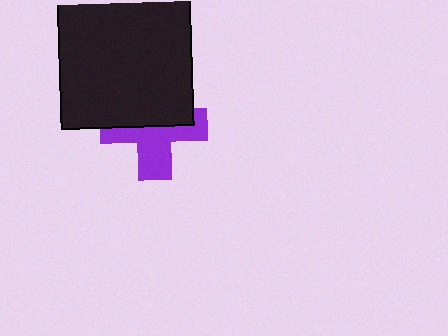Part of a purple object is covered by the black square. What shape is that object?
It is a cross.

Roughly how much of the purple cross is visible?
About half of it is visible (roughly 51%).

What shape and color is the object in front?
The object in front is a black square.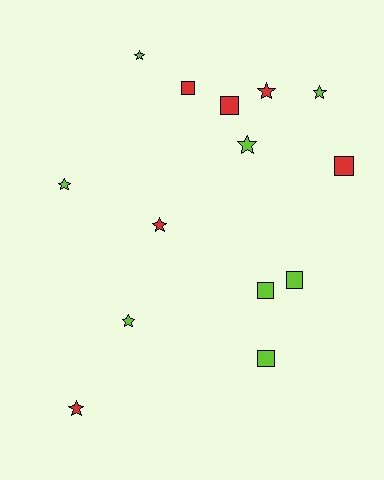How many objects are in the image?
There are 14 objects.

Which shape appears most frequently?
Star, with 8 objects.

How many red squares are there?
There are 3 red squares.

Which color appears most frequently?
Lime, with 8 objects.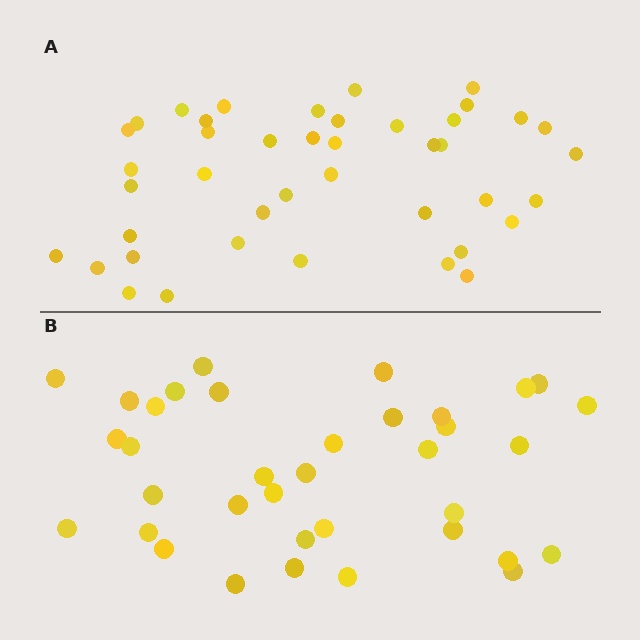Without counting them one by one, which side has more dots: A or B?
Region A (the top region) has more dots.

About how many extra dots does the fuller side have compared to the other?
Region A has about 6 more dots than region B.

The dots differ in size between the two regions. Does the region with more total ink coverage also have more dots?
No. Region B has more total ink coverage because its dots are larger, but region A actually contains more individual dots. Total area can be misleading — the number of items is what matters here.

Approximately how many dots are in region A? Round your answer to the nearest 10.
About 40 dots. (The exact count is 42, which rounds to 40.)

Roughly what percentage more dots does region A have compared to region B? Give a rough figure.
About 15% more.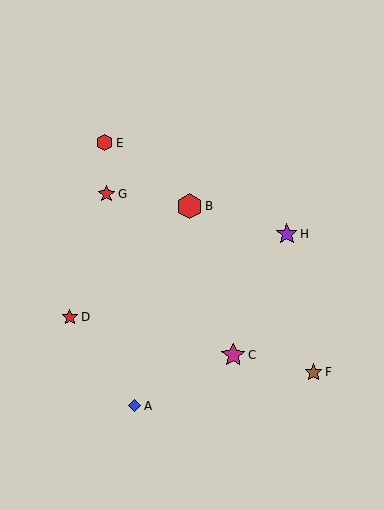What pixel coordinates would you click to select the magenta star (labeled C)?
Click at (233, 355) to select the magenta star C.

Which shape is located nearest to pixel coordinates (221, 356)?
The magenta star (labeled C) at (233, 355) is nearest to that location.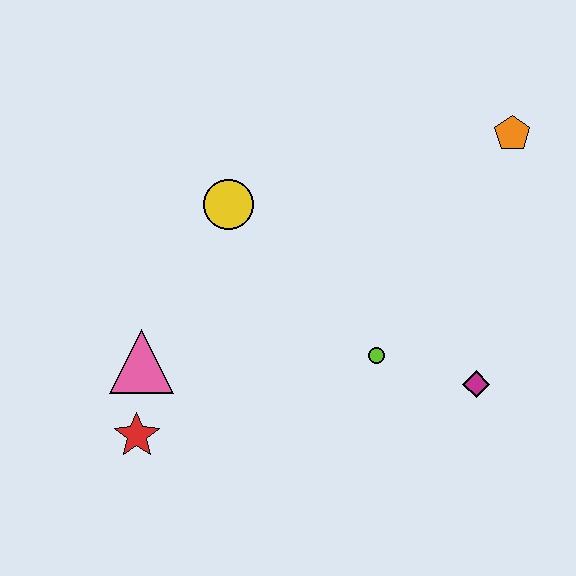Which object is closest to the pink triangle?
The red star is closest to the pink triangle.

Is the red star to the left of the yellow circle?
Yes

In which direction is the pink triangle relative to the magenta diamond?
The pink triangle is to the left of the magenta diamond.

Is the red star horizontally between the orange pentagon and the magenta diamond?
No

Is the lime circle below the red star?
No